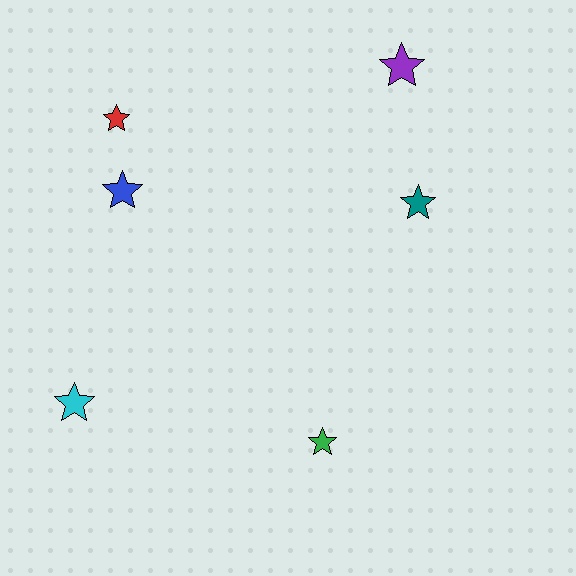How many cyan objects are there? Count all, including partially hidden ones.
There is 1 cyan object.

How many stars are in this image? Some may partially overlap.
There are 6 stars.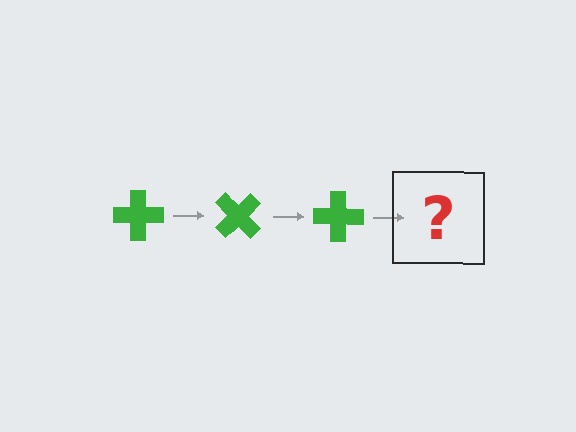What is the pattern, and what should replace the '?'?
The pattern is that the cross rotates 45 degrees each step. The '?' should be a green cross rotated 135 degrees.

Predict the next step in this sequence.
The next step is a green cross rotated 135 degrees.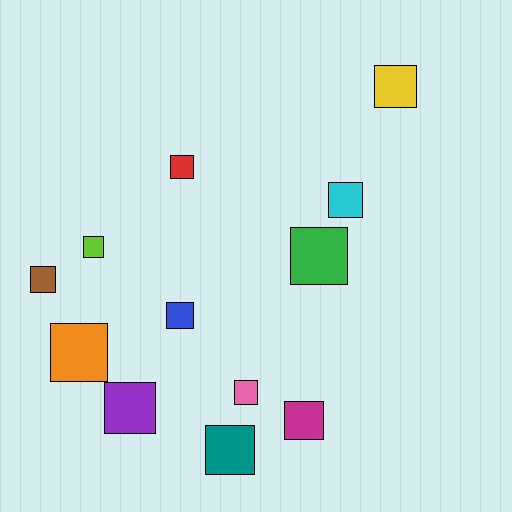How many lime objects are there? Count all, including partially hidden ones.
There is 1 lime object.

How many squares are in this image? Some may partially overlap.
There are 12 squares.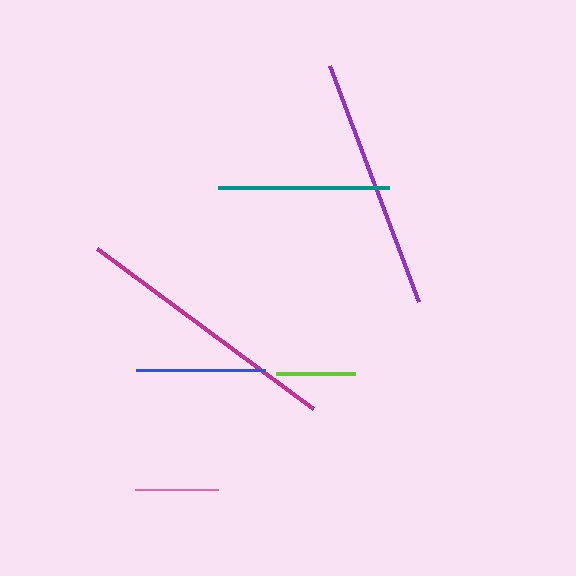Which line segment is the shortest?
The lime line is the shortest at approximately 79 pixels.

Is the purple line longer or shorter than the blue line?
The purple line is longer than the blue line.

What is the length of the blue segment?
The blue segment is approximately 129 pixels long.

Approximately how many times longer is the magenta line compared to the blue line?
The magenta line is approximately 2.1 times the length of the blue line.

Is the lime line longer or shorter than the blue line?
The blue line is longer than the lime line.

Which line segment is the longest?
The magenta line is the longest at approximately 269 pixels.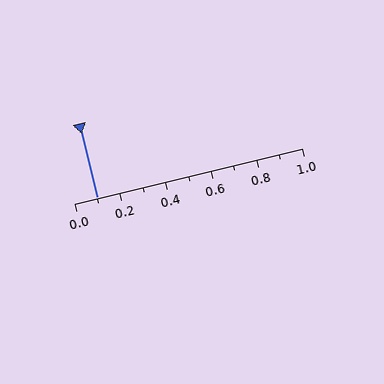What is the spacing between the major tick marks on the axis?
The major ticks are spaced 0.2 apart.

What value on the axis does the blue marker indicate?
The marker indicates approximately 0.1.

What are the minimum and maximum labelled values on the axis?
The axis runs from 0.0 to 1.0.